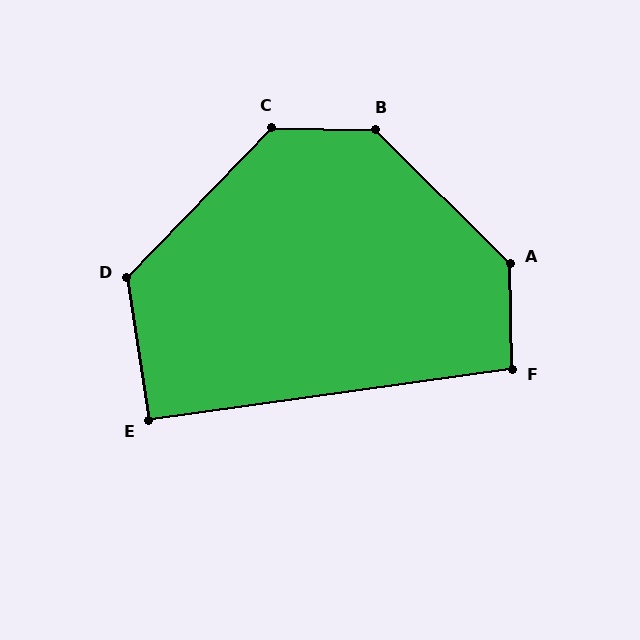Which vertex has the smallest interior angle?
E, at approximately 91 degrees.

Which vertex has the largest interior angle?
B, at approximately 136 degrees.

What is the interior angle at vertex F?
Approximately 97 degrees (obtuse).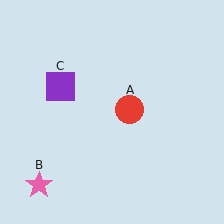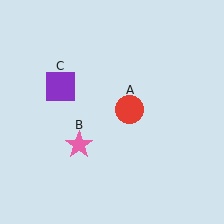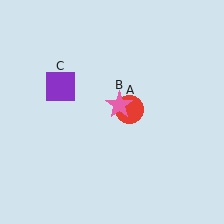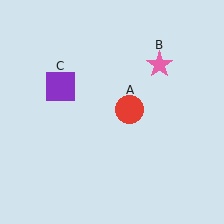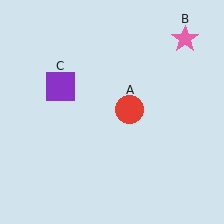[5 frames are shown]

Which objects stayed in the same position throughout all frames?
Red circle (object A) and purple square (object C) remained stationary.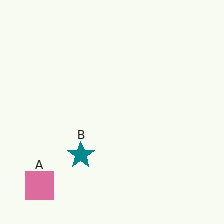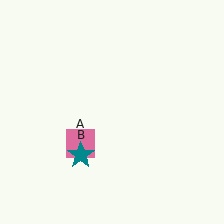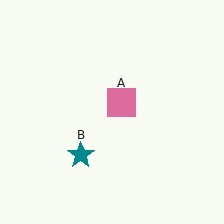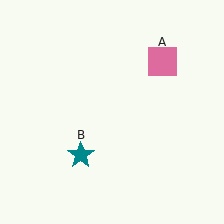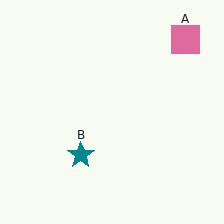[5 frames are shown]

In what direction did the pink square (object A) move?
The pink square (object A) moved up and to the right.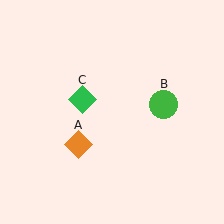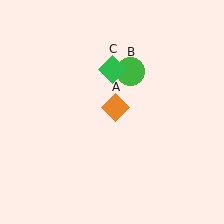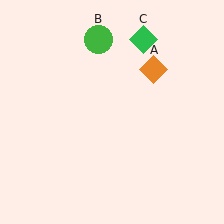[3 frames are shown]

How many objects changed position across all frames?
3 objects changed position: orange diamond (object A), green circle (object B), green diamond (object C).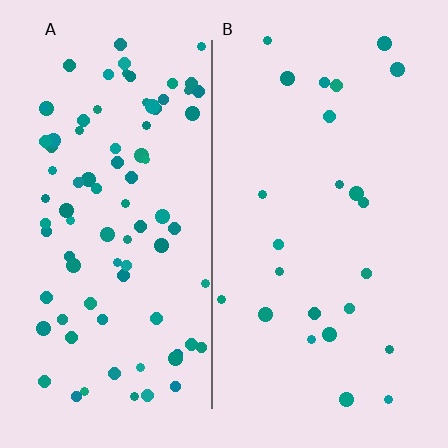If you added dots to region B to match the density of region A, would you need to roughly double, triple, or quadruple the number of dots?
Approximately quadruple.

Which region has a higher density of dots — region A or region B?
A (the left).